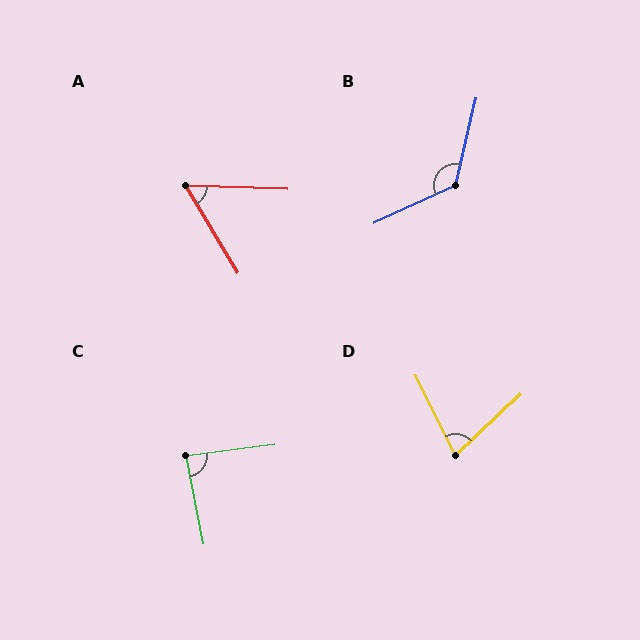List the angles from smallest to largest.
A (57°), D (73°), C (86°), B (129°).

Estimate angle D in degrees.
Approximately 73 degrees.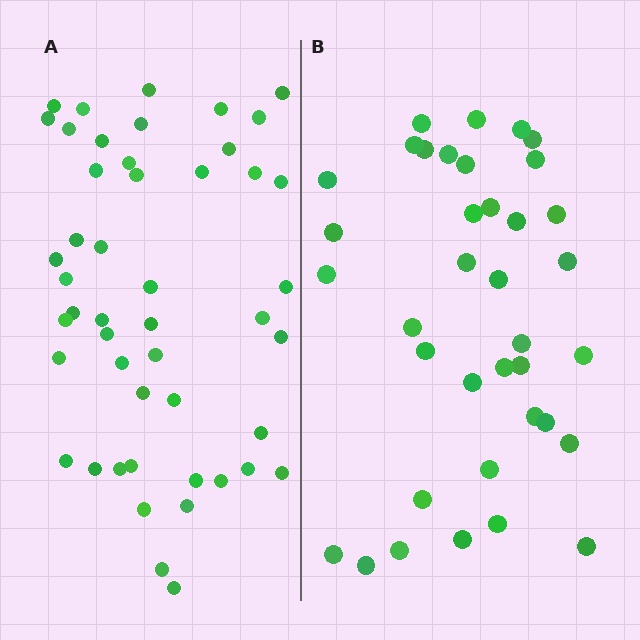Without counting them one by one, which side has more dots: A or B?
Region A (the left region) has more dots.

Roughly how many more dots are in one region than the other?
Region A has roughly 12 or so more dots than region B.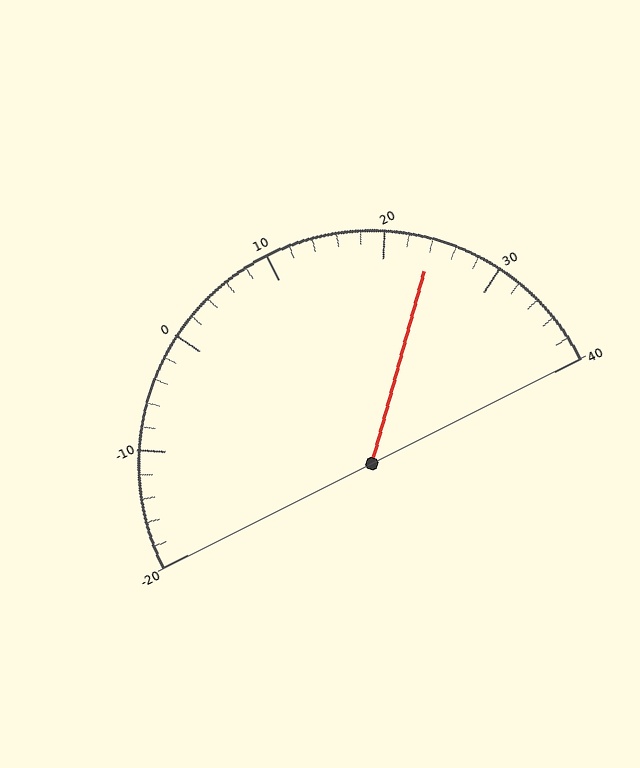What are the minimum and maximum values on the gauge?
The gauge ranges from -20 to 40.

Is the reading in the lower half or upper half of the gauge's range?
The reading is in the upper half of the range (-20 to 40).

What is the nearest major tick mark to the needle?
The nearest major tick mark is 20.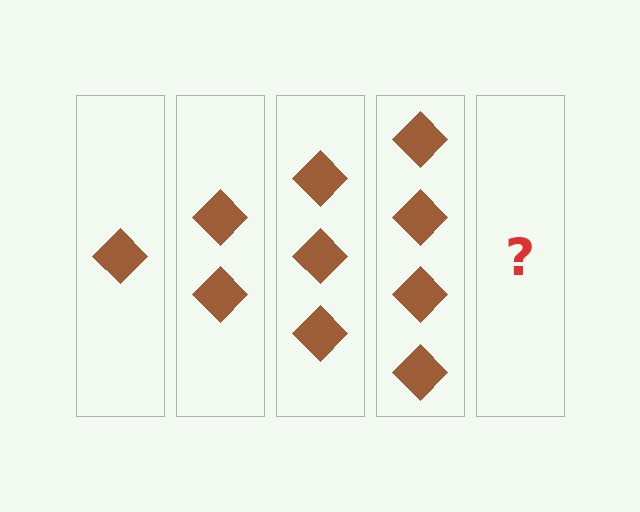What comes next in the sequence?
The next element should be 5 diamonds.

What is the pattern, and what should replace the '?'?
The pattern is that each step adds one more diamond. The '?' should be 5 diamonds.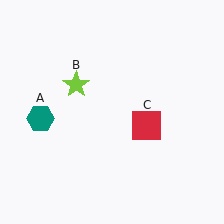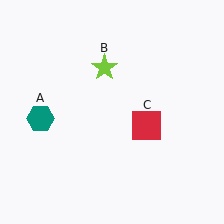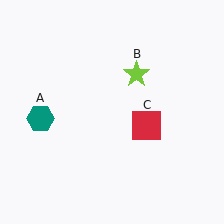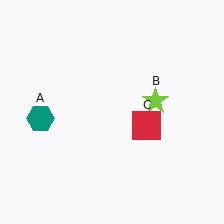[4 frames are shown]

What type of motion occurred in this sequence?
The lime star (object B) rotated clockwise around the center of the scene.